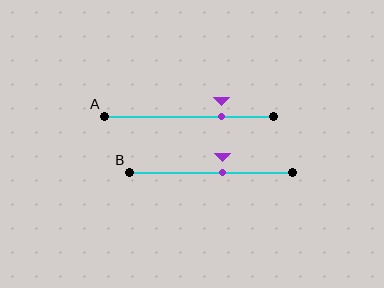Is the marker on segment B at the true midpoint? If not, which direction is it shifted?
No, the marker on segment B is shifted to the right by about 7% of the segment length.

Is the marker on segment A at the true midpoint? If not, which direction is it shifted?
No, the marker on segment A is shifted to the right by about 19% of the segment length.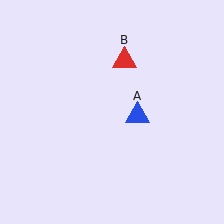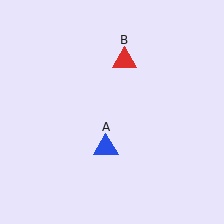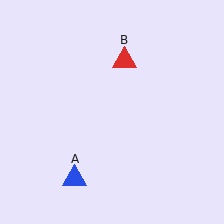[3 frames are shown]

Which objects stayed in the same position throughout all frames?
Red triangle (object B) remained stationary.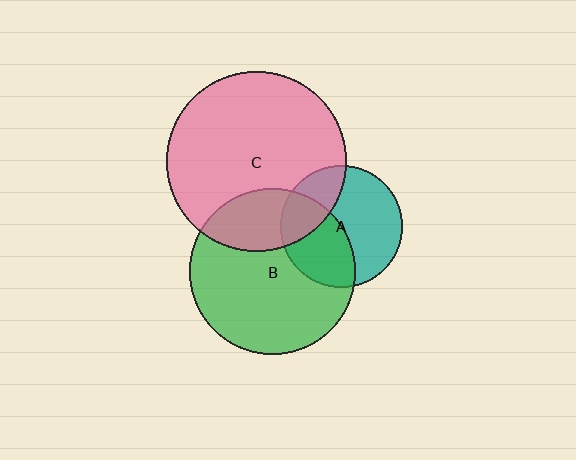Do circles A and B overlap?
Yes.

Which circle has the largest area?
Circle C (pink).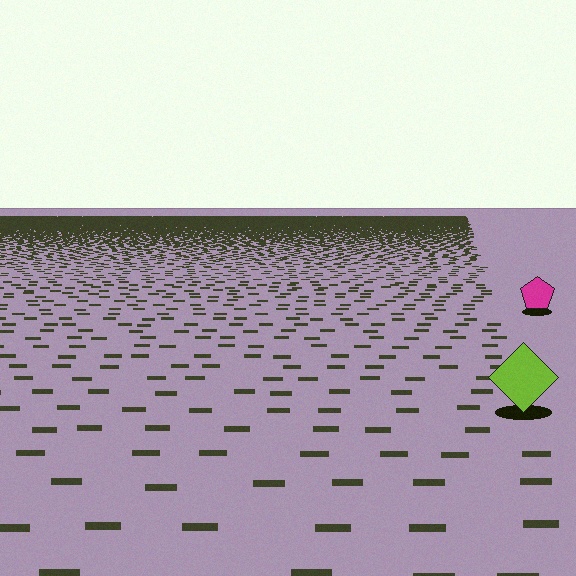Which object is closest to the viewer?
The lime diamond is closest. The texture marks near it are larger and more spread out.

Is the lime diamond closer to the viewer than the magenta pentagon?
Yes. The lime diamond is closer — you can tell from the texture gradient: the ground texture is coarser near it.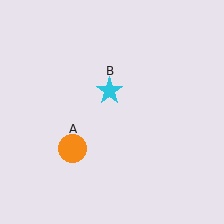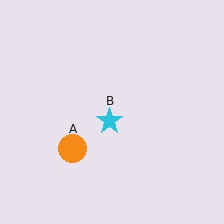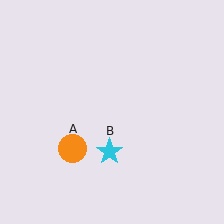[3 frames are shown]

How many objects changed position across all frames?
1 object changed position: cyan star (object B).